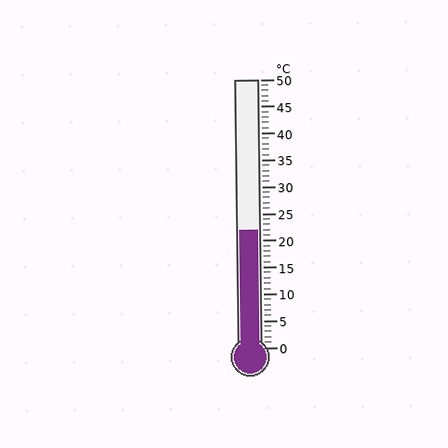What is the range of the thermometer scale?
The thermometer scale ranges from 0°C to 50°C.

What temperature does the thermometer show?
The thermometer shows approximately 22°C.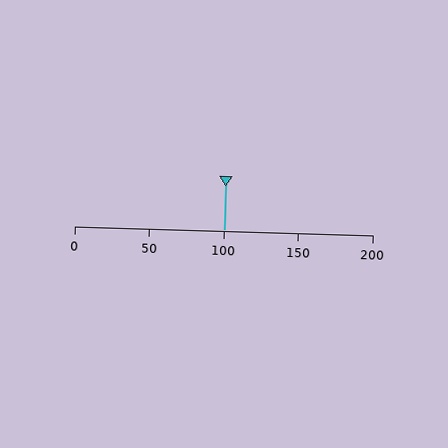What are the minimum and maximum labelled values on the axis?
The axis runs from 0 to 200.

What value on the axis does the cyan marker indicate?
The marker indicates approximately 100.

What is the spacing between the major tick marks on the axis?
The major ticks are spaced 50 apart.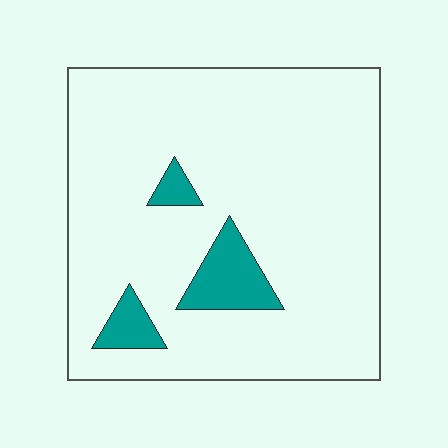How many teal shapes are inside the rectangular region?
3.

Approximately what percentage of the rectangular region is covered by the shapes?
Approximately 10%.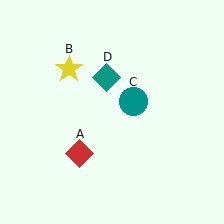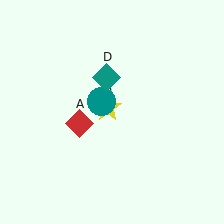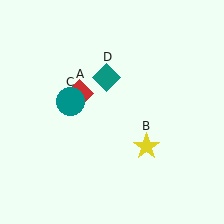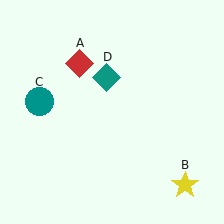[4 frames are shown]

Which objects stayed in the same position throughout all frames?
Teal diamond (object D) remained stationary.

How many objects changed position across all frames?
3 objects changed position: red diamond (object A), yellow star (object B), teal circle (object C).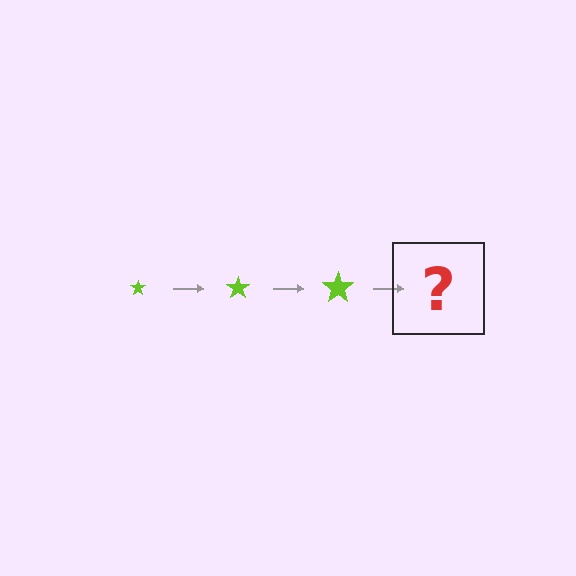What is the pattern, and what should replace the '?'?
The pattern is that the star gets progressively larger each step. The '?' should be a lime star, larger than the previous one.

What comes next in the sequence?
The next element should be a lime star, larger than the previous one.